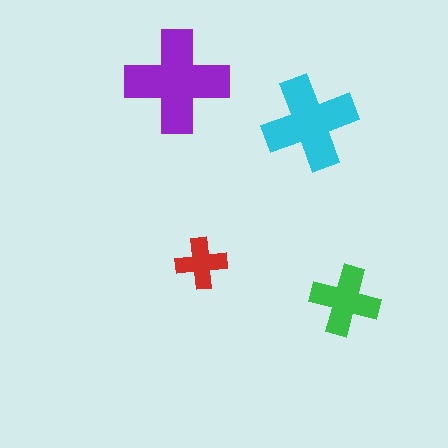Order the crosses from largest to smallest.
the purple one, the cyan one, the green one, the red one.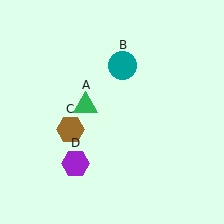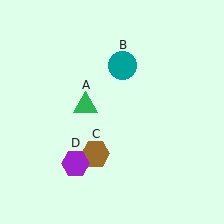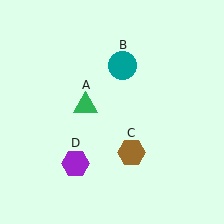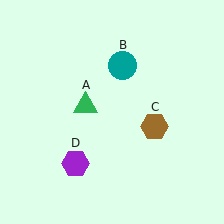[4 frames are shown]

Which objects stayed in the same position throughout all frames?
Green triangle (object A) and teal circle (object B) and purple hexagon (object D) remained stationary.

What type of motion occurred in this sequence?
The brown hexagon (object C) rotated counterclockwise around the center of the scene.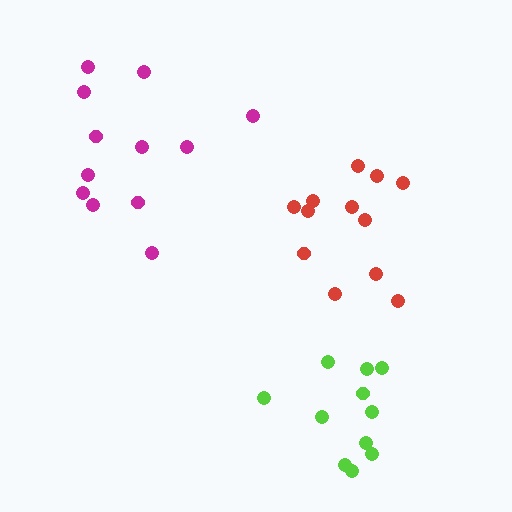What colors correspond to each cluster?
The clusters are colored: red, magenta, lime.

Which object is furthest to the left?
The magenta cluster is leftmost.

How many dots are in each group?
Group 1: 12 dots, Group 2: 12 dots, Group 3: 11 dots (35 total).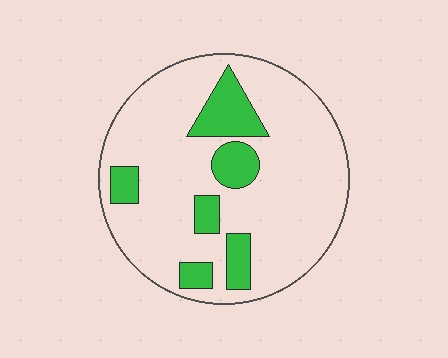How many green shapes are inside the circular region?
6.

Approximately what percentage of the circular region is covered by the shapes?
Approximately 20%.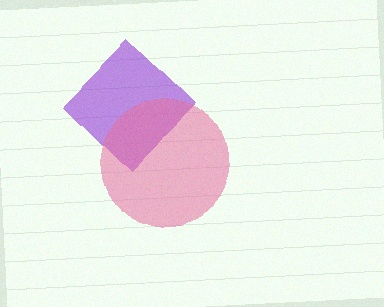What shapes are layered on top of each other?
The layered shapes are: a purple diamond, a pink circle.